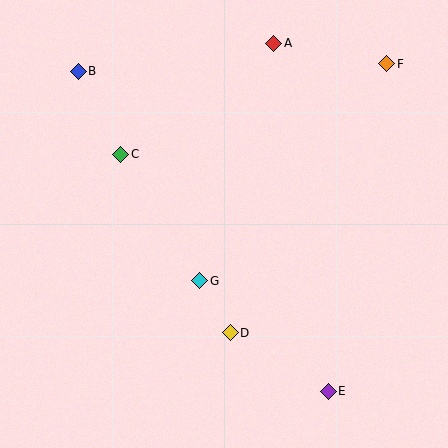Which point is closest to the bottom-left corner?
Point D is closest to the bottom-left corner.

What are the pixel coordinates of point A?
Point A is at (274, 43).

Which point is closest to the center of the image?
Point G at (200, 281) is closest to the center.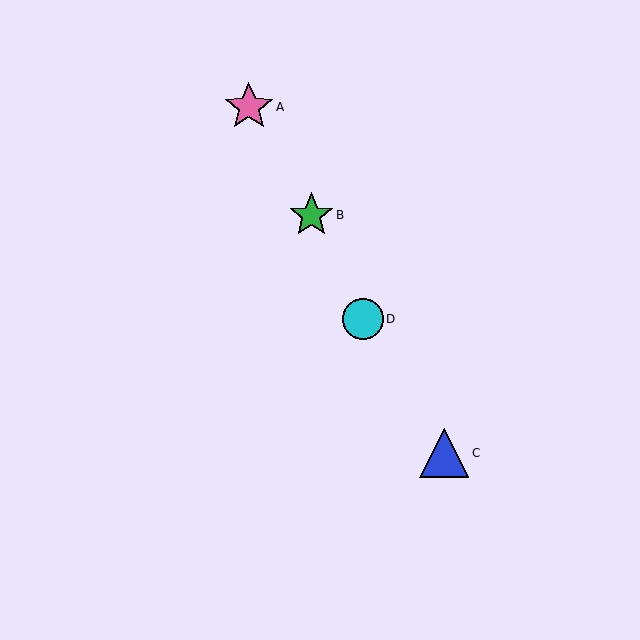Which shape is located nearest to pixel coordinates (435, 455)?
The blue triangle (labeled C) at (444, 453) is nearest to that location.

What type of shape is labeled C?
Shape C is a blue triangle.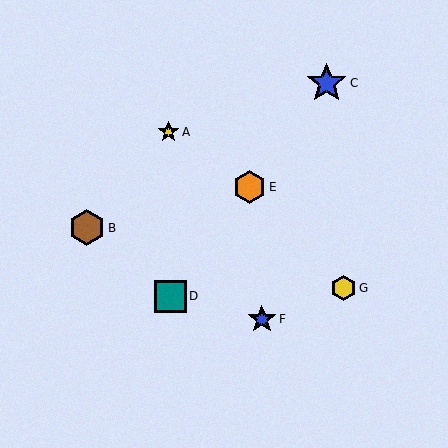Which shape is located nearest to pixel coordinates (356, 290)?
The yellow hexagon (labeled G) at (344, 288) is nearest to that location.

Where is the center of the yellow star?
The center of the yellow star is at (169, 132).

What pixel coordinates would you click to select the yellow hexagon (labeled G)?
Click at (344, 288) to select the yellow hexagon G.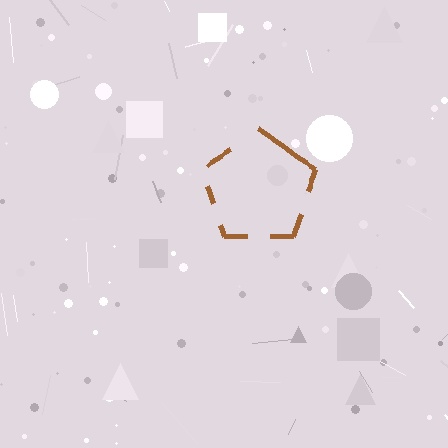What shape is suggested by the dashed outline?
The dashed outline suggests a pentagon.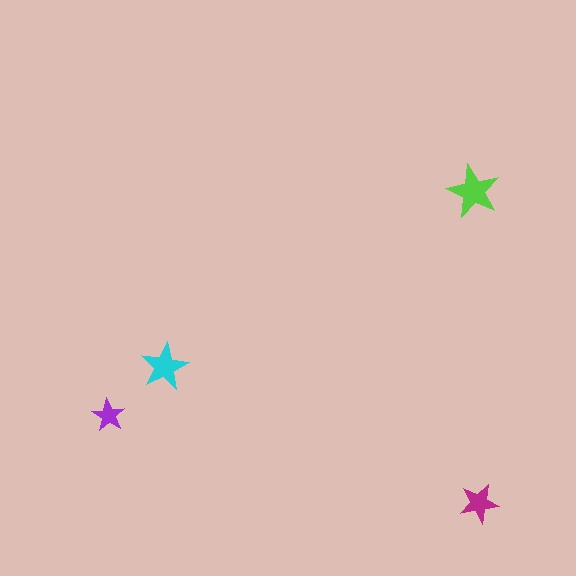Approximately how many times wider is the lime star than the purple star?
About 1.5 times wider.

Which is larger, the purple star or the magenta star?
The magenta one.